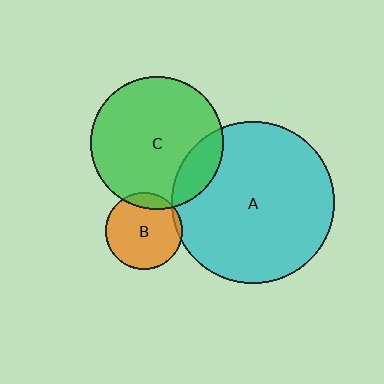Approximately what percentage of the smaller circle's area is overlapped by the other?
Approximately 5%.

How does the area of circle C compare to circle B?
Approximately 3.0 times.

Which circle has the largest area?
Circle A (cyan).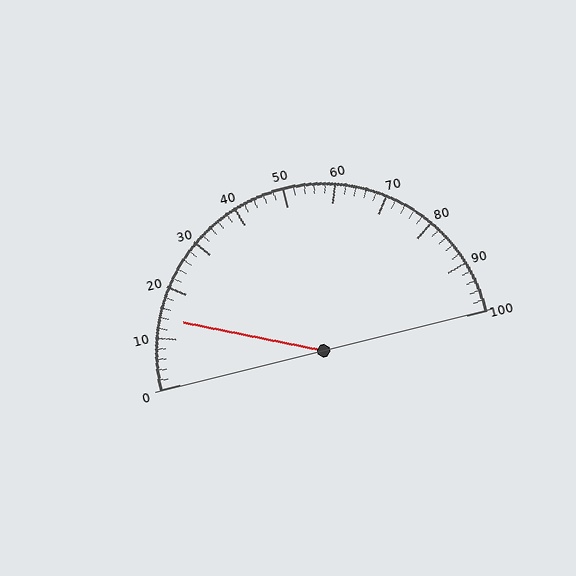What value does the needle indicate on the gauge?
The needle indicates approximately 14.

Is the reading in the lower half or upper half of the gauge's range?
The reading is in the lower half of the range (0 to 100).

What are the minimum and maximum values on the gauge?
The gauge ranges from 0 to 100.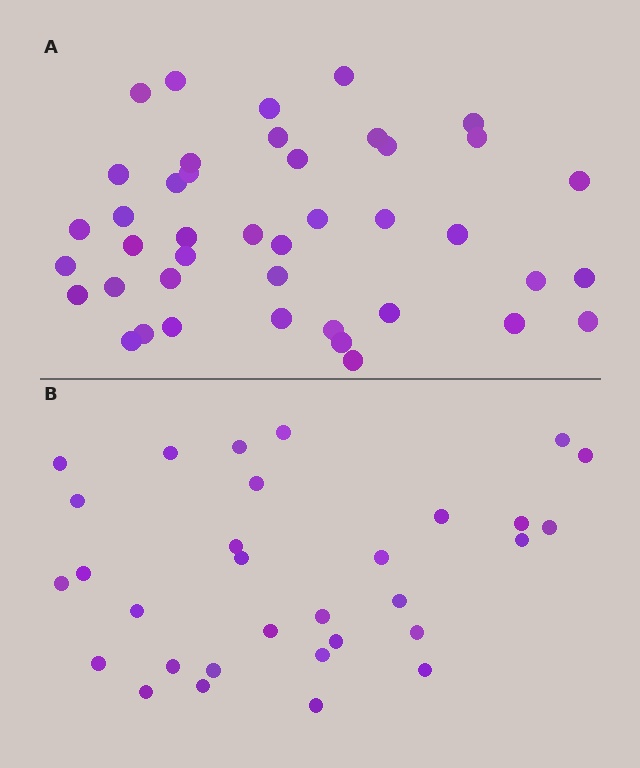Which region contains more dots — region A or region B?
Region A (the top region) has more dots.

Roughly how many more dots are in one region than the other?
Region A has roughly 12 or so more dots than region B.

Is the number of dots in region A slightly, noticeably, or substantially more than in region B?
Region A has noticeably more, but not dramatically so. The ratio is roughly 1.4 to 1.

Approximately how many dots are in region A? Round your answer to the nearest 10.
About 40 dots. (The exact count is 42, which rounds to 40.)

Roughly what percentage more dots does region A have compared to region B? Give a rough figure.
About 35% more.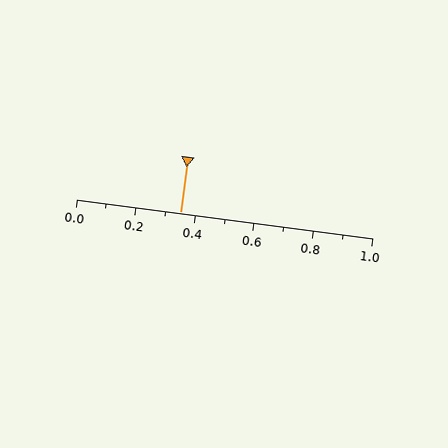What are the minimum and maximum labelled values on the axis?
The axis runs from 0.0 to 1.0.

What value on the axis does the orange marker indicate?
The marker indicates approximately 0.35.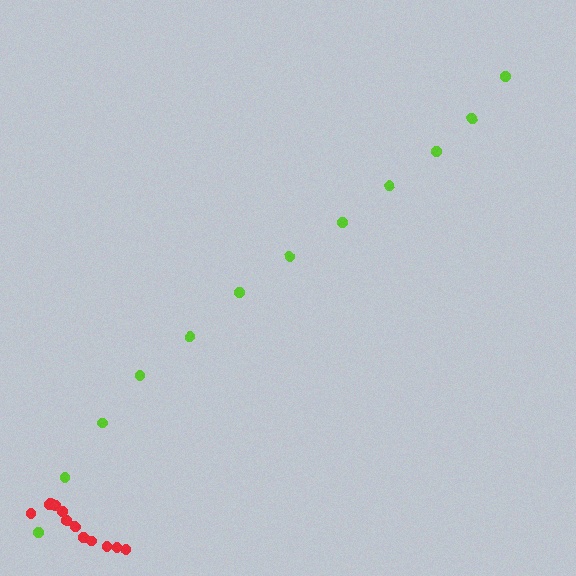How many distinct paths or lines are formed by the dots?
There are 2 distinct paths.